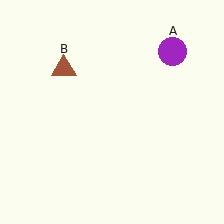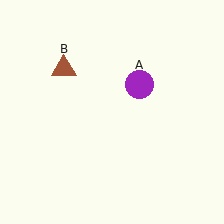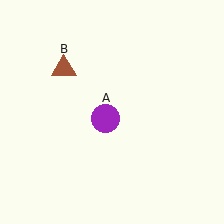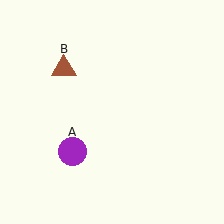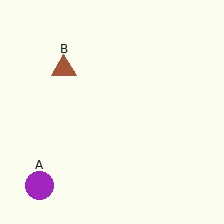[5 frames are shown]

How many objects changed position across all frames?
1 object changed position: purple circle (object A).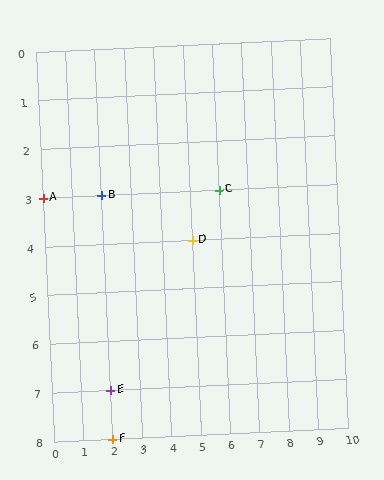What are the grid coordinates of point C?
Point C is at grid coordinates (6, 3).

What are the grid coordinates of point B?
Point B is at grid coordinates (2, 3).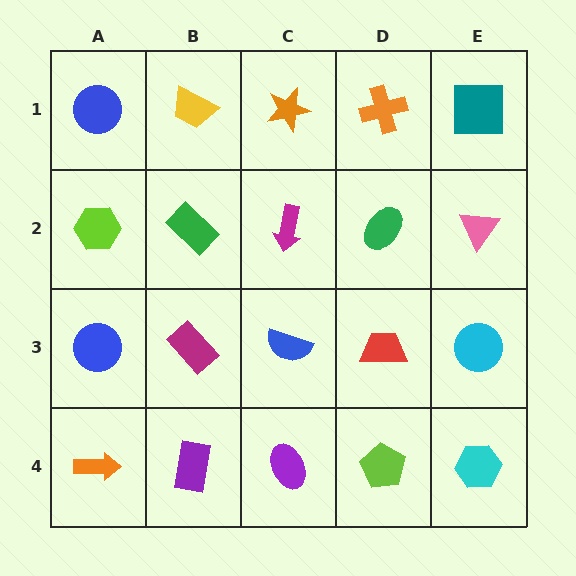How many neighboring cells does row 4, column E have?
2.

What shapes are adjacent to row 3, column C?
A magenta arrow (row 2, column C), a purple ellipse (row 4, column C), a magenta rectangle (row 3, column B), a red trapezoid (row 3, column D).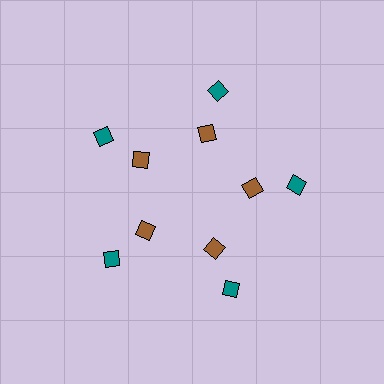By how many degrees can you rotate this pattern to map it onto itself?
The pattern maps onto itself every 72 degrees of rotation.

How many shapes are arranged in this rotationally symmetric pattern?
There are 10 shapes, arranged in 5 groups of 2.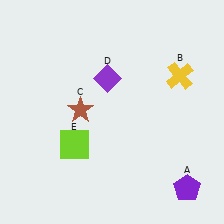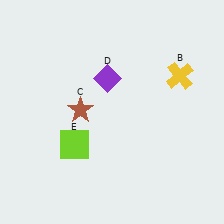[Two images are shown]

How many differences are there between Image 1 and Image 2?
There is 1 difference between the two images.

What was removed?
The purple pentagon (A) was removed in Image 2.